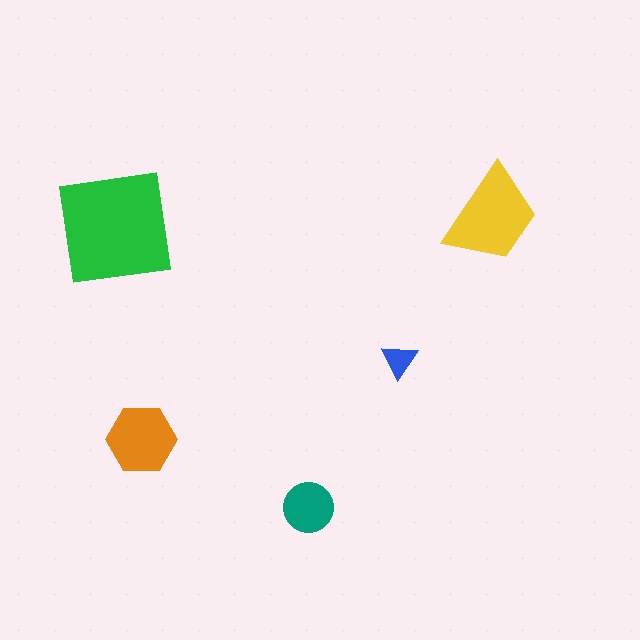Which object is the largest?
The green square.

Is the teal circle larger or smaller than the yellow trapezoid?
Smaller.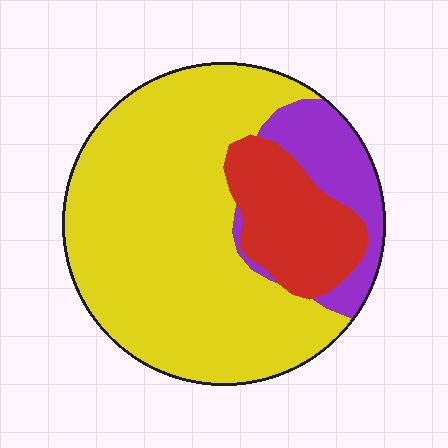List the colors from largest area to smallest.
From largest to smallest: yellow, red, purple.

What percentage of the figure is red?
Red takes up about one sixth (1/6) of the figure.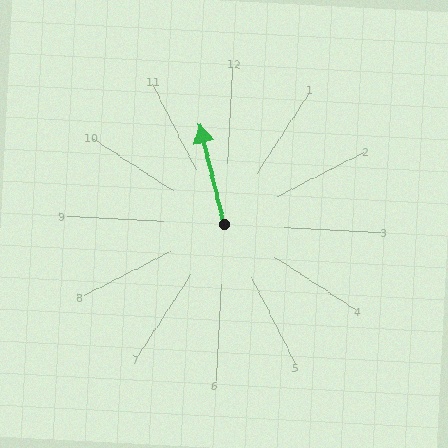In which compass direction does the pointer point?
North.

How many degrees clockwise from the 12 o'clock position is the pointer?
Approximately 343 degrees.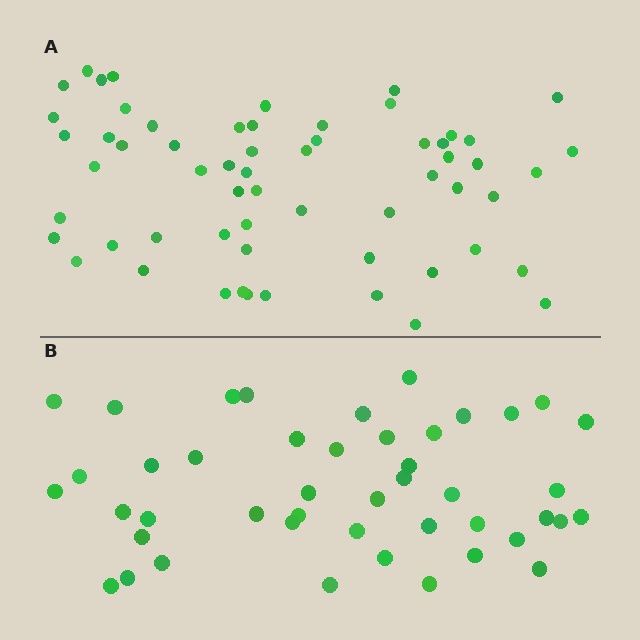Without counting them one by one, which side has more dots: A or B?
Region A (the top region) has more dots.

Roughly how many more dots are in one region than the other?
Region A has approximately 15 more dots than region B.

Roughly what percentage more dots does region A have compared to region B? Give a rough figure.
About 35% more.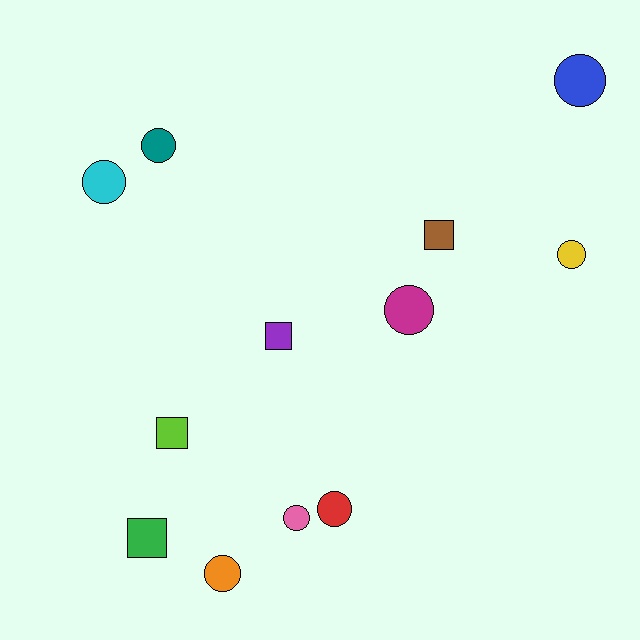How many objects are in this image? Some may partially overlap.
There are 12 objects.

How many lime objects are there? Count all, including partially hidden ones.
There is 1 lime object.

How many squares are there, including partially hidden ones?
There are 4 squares.